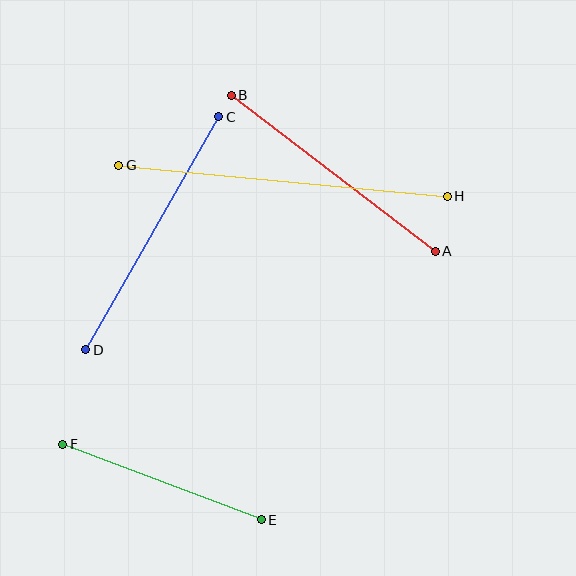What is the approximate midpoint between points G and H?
The midpoint is at approximately (283, 181) pixels.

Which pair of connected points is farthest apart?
Points G and H are farthest apart.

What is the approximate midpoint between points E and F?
The midpoint is at approximately (162, 482) pixels.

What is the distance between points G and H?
The distance is approximately 330 pixels.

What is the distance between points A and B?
The distance is approximately 257 pixels.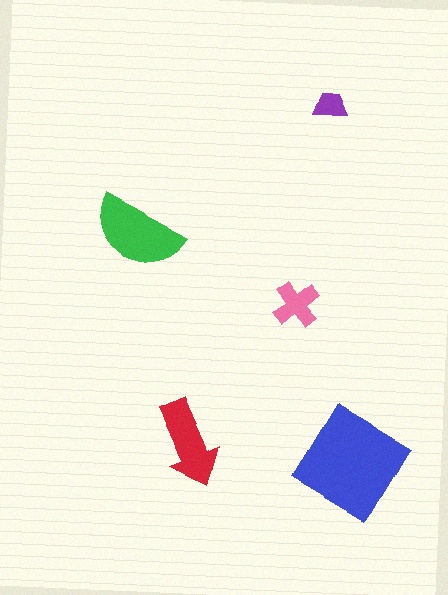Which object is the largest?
The blue diamond.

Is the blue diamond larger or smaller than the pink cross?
Larger.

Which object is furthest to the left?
The green semicircle is leftmost.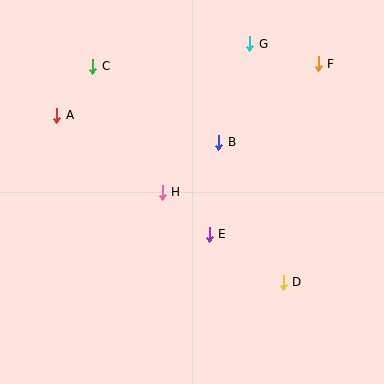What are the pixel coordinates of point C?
Point C is at (93, 66).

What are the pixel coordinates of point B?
Point B is at (219, 142).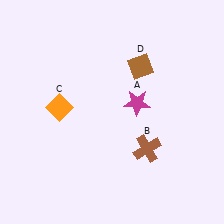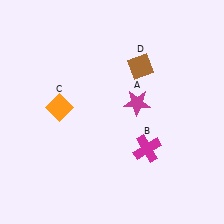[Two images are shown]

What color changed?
The cross (B) changed from brown in Image 1 to magenta in Image 2.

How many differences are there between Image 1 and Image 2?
There is 1 difference between the two images.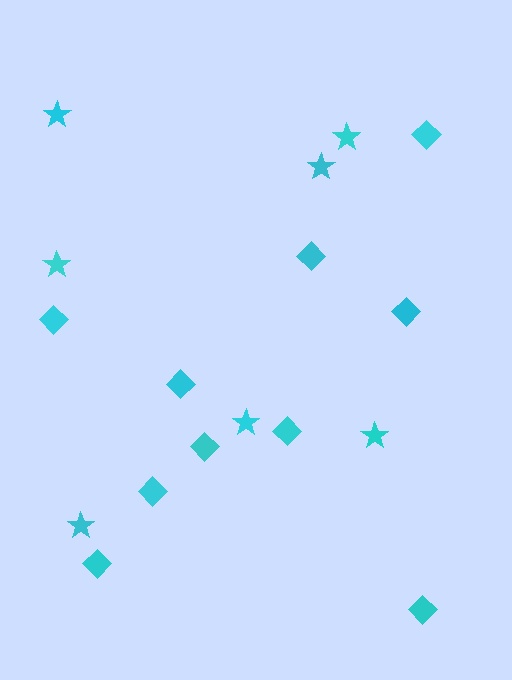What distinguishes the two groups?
There are 2 groups: one group of stars (7) and one group of diamonds (10).